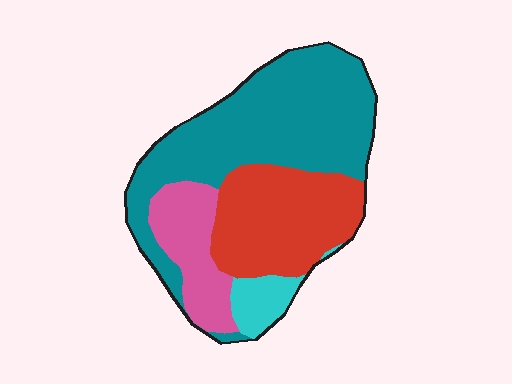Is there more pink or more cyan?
Pink.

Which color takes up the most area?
Teal, at roughly 50%.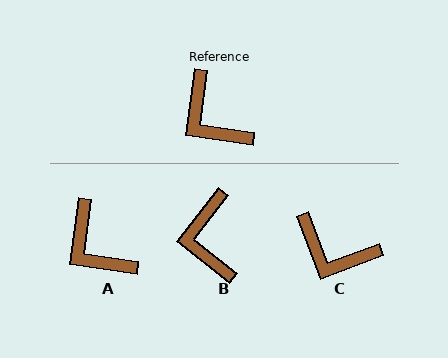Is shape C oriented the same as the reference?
No, it is off by about 28 degrees.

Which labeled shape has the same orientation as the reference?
A.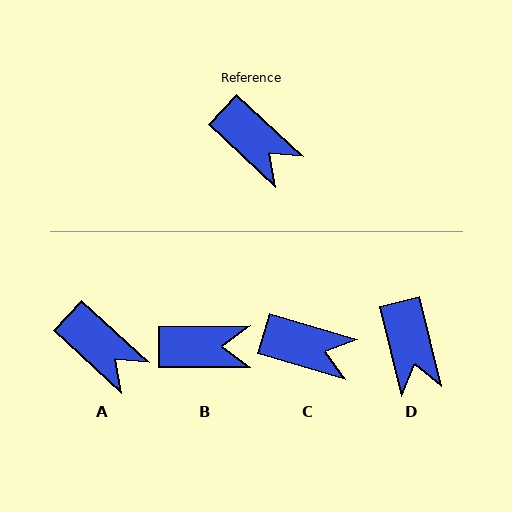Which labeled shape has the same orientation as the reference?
A.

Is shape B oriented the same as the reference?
No, it is off by about 43 degrees.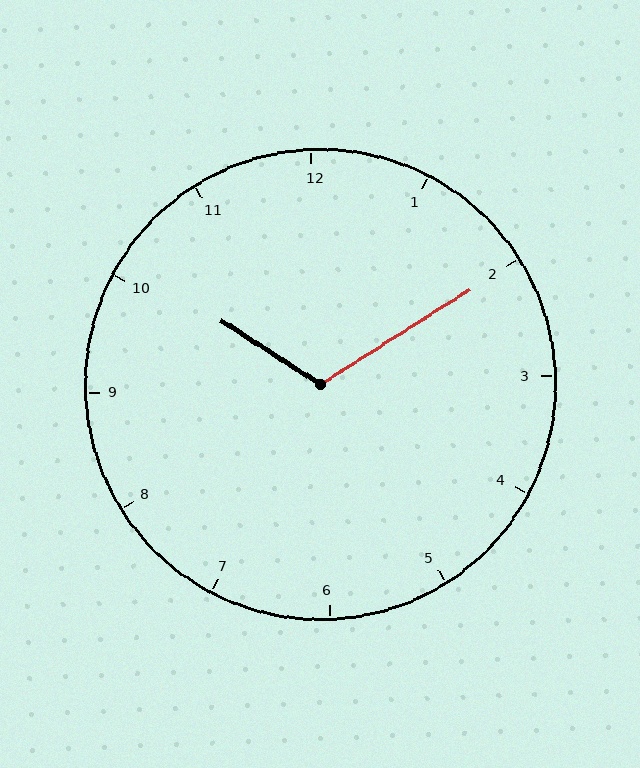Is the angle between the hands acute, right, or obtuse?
It is obtuse.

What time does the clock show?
10:10.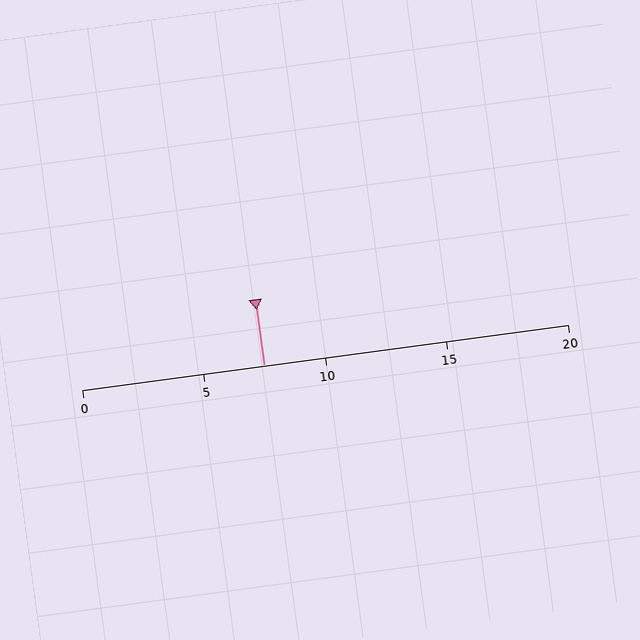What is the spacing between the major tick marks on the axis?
The major ticks are spaced 5 apart.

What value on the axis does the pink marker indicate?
The marker indicates approximately 7.5.